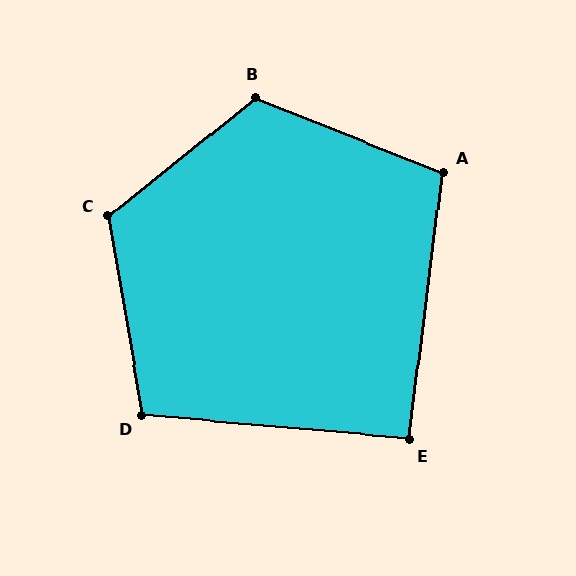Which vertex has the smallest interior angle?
E, at approximately 92 degrees.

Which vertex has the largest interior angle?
B, at approximately 119 degrees.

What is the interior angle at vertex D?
Approximately 105 degrees (obtuse).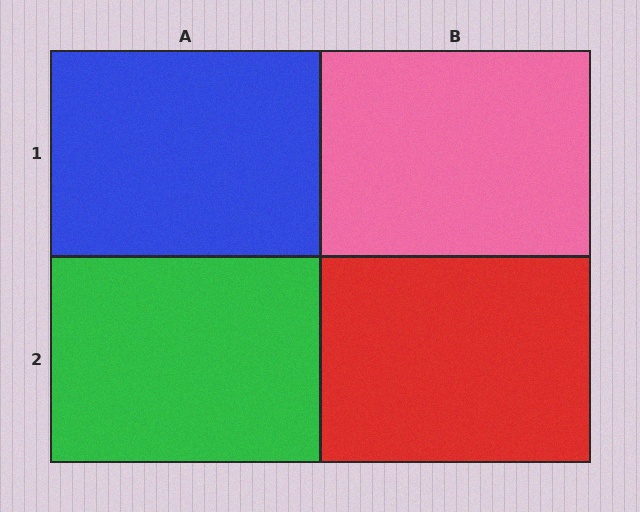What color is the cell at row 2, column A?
Green.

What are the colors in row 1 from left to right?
Blue, pink.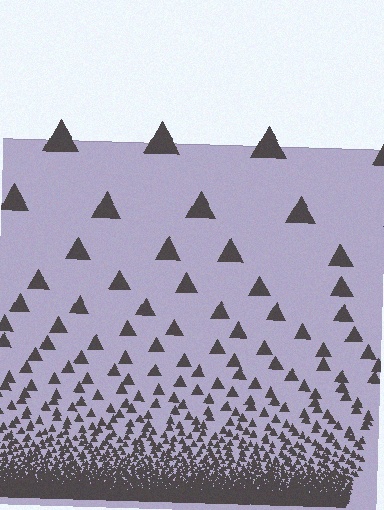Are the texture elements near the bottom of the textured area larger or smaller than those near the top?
Smaller. The gradient is inverted — elements near the bottom are smaller and denser.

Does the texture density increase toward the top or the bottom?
Density increases toward the bottom.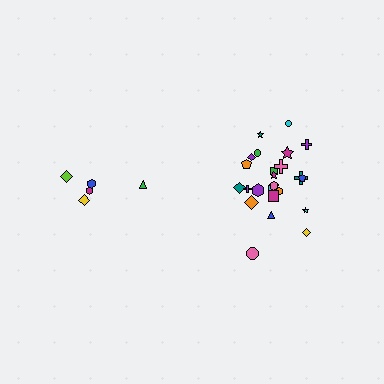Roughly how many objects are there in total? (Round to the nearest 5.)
Roughly 30 objects in total.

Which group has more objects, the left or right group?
The right group.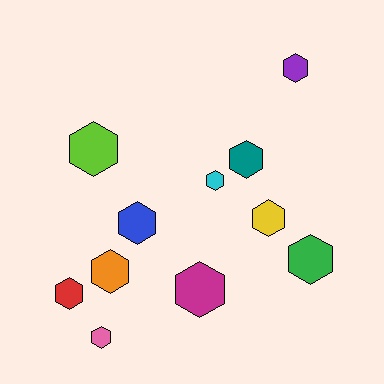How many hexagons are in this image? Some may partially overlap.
There are 11 hexagons.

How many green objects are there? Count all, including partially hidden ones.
There is 1 green object.